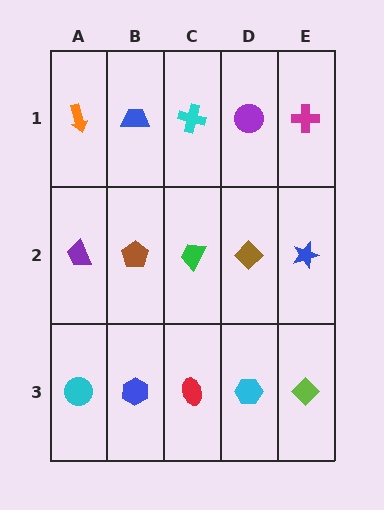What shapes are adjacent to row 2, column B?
A blue trapezoid (row 1, column B), a blue hexagon (row 3, column B), a purple trapezoid (row 2, column A), a green trapezoid (row 2, column C).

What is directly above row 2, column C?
A cyan cross.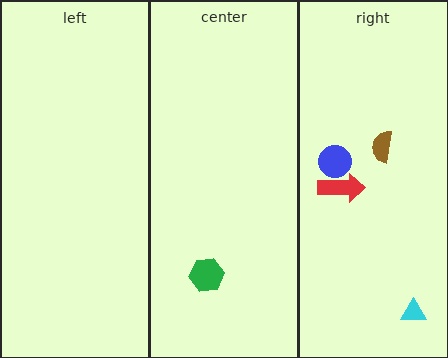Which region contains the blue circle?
The right region.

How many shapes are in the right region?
4.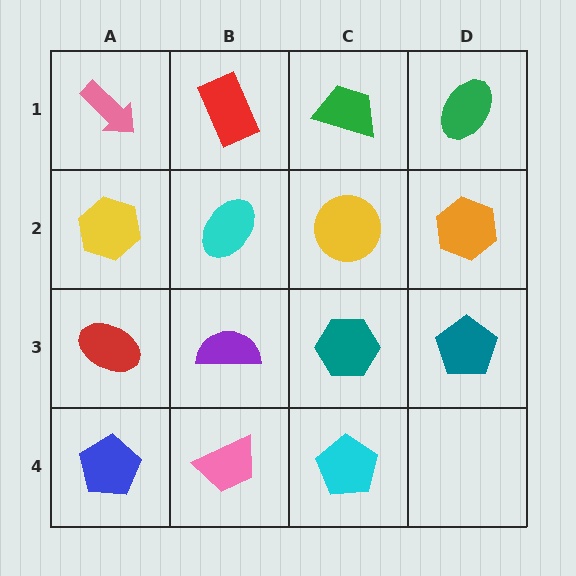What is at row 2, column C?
A yellow circle.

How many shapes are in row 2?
4 shapes.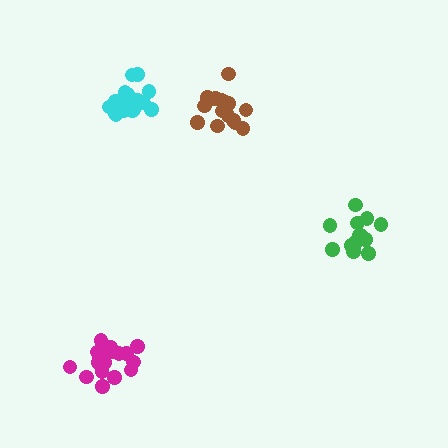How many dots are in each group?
Group 1: 19 dots, Group 2: 16 dots, Group 3: 15 dots, Group 4: 18 dots (68 total).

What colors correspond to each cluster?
The clusters are colored: magenta, brown, green, cyan.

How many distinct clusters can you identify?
There are 4 distinct clusters.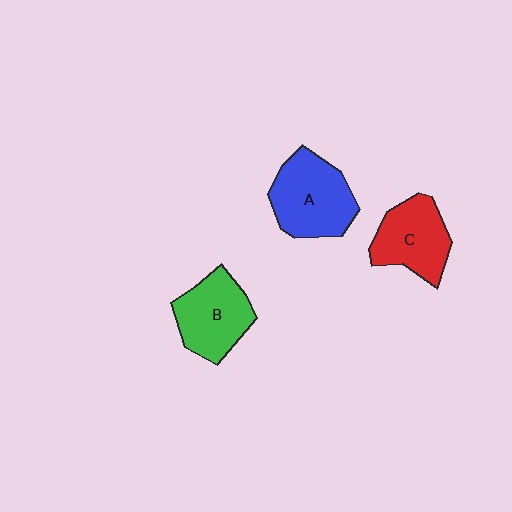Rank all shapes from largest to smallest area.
From largest to smallest: A (blue), B (green), C (red).